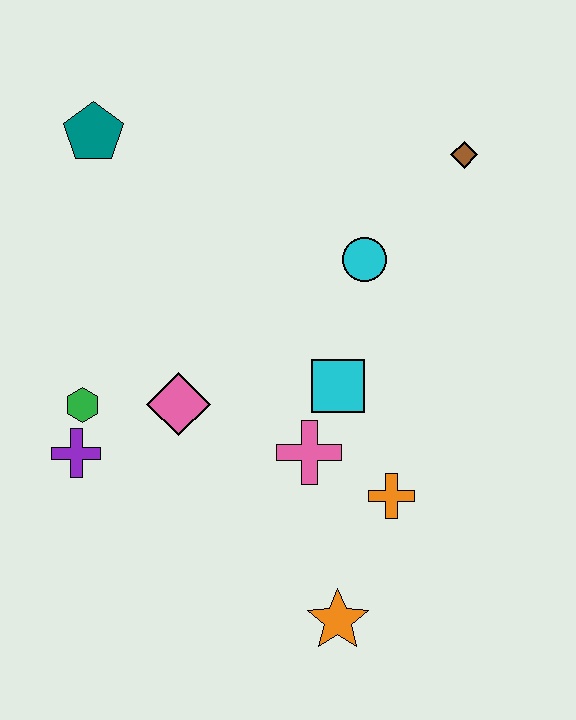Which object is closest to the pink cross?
The cyan square is closest to the pink cross.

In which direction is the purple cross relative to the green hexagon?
The purple cross is below the green hexagon.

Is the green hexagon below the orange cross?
No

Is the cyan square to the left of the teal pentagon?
No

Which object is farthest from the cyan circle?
The orange star is farthest from the cyan circle.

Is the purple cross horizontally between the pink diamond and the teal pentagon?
No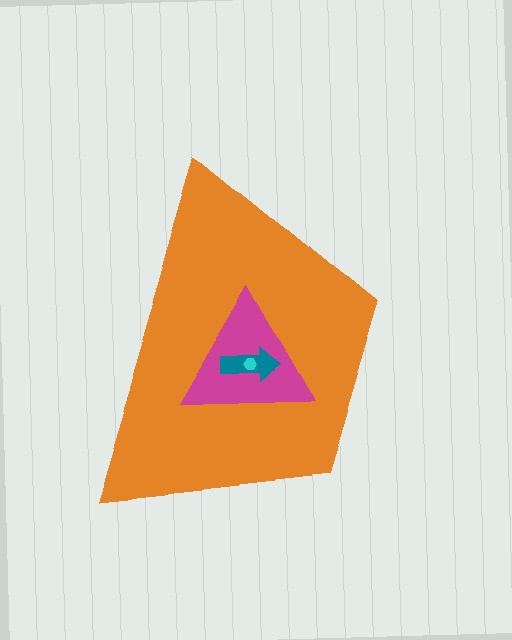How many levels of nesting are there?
4.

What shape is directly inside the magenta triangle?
The teal arrow.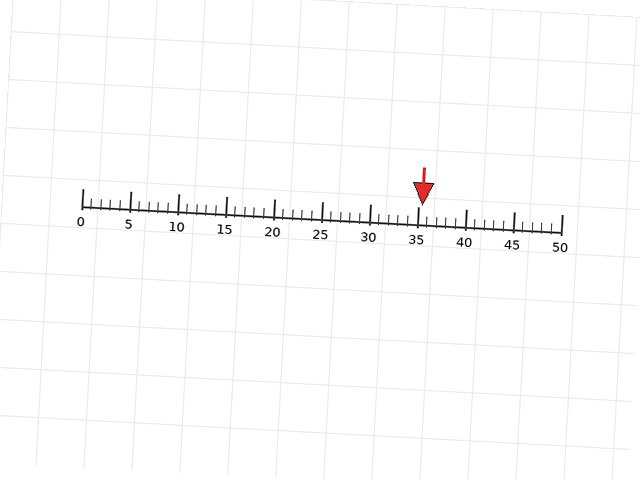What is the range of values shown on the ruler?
The ruler shows values from 0 to 50.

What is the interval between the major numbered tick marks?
The major tick marks are spaced 5 units apart.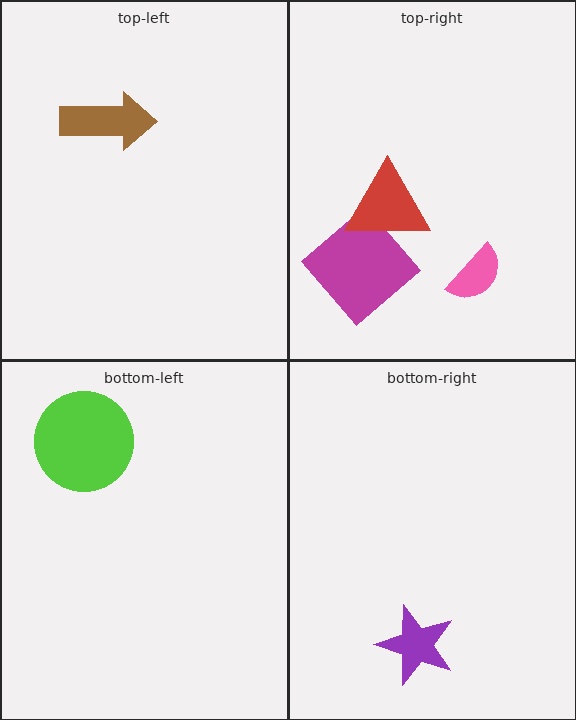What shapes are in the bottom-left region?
The lime circle.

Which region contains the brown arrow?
The top-left region.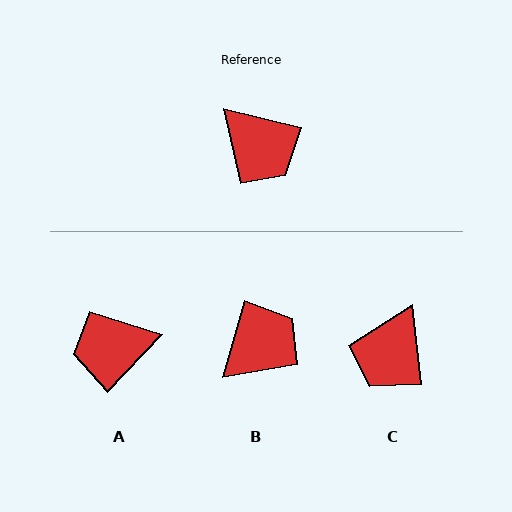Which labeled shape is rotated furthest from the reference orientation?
A, about 120 degrees away.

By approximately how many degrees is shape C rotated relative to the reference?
Approximately 71 degrees clockwise.